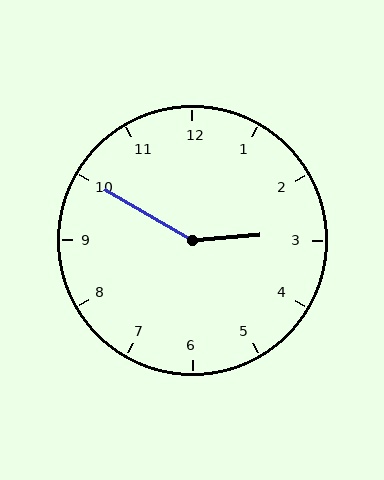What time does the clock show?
2:50.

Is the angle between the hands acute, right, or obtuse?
It is obtuse.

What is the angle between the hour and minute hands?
Approximately 145 degrees.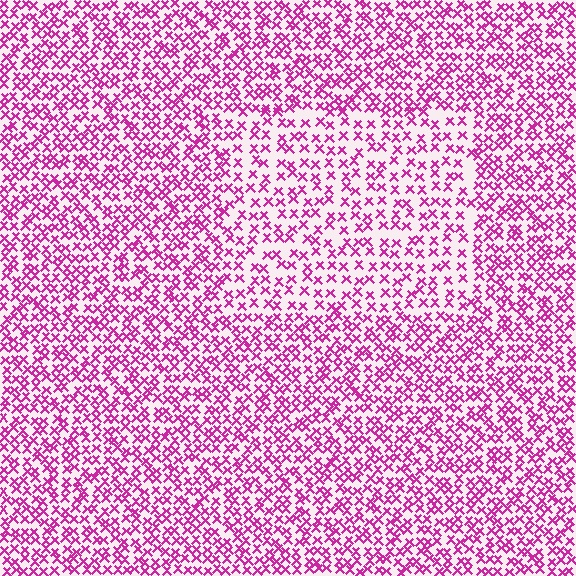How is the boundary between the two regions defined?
The boundary is defined by a change in element density (approximately 1.7x ratio). All elements are the same color, size, and shape.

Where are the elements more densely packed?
The elements are more densely packed outside the rectangle boundary.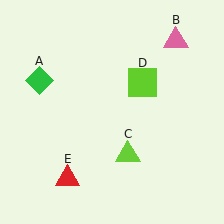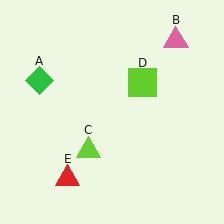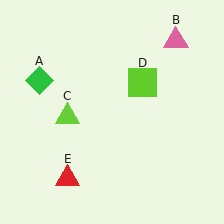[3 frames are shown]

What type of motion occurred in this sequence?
The lime triangle (object C) rotated clockwise around the center of the scene.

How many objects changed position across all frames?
1 object changed position: lime triangle (object C).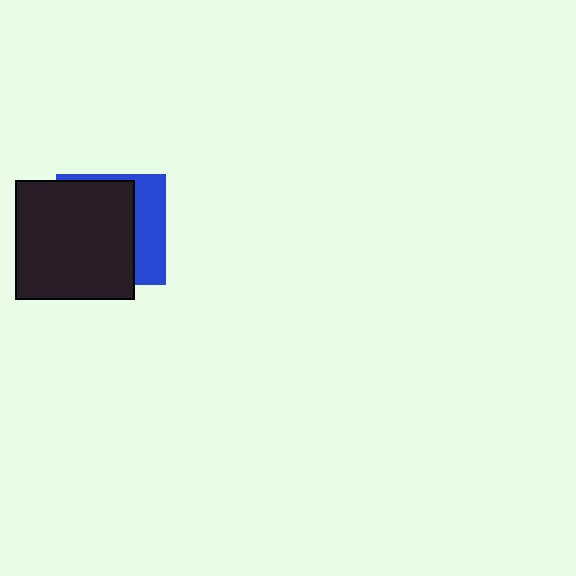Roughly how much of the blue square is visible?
A small part of it is visible (roughly 31%).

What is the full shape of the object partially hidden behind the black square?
The partially hidden object is a blue square.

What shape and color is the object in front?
The object in front is a black square.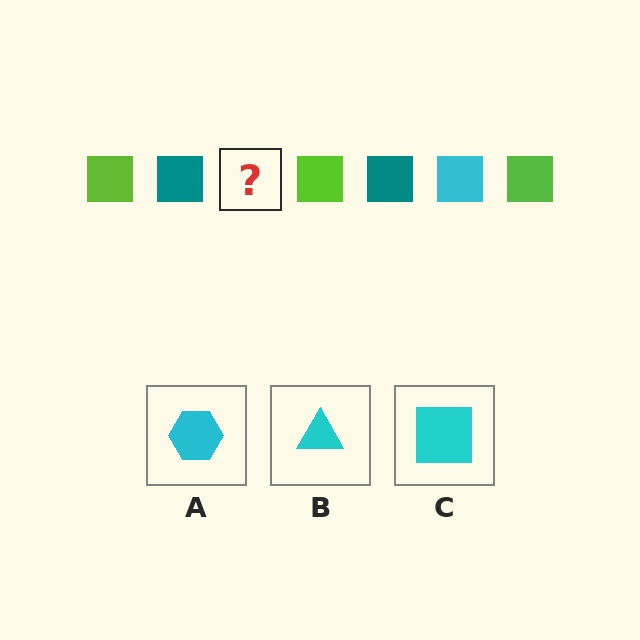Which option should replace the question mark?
Option C.